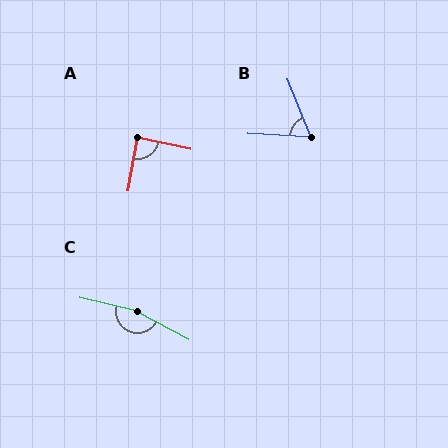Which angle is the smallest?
B, at approximately 65 degrees.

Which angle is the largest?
C, at approximately 165 degrees.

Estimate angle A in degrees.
Approximately 88 degrees.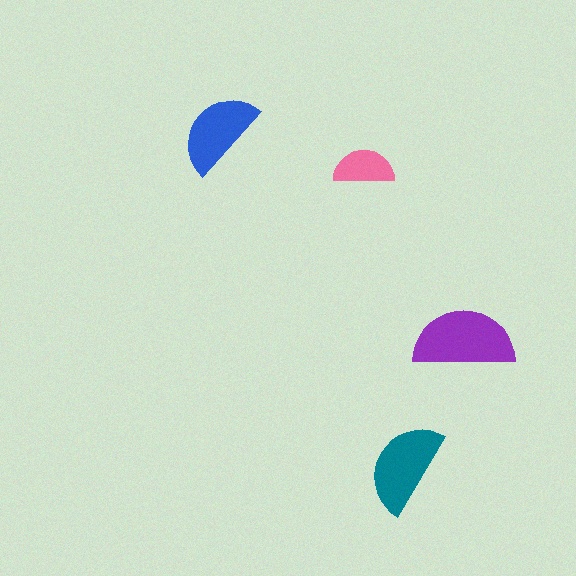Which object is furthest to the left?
The blue semicircle is leftmost.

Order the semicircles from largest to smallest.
the purple one, the teal one, the blue one, the pink one.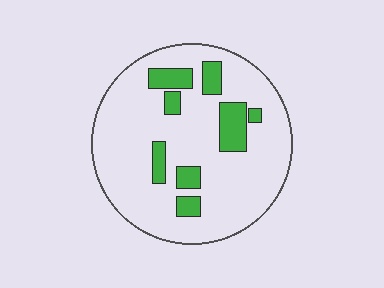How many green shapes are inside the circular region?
8.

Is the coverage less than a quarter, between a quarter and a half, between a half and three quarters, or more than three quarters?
Less than a quarter.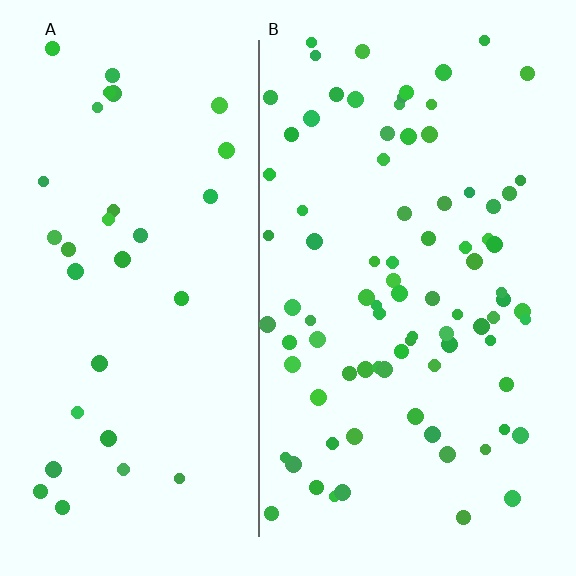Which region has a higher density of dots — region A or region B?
B (the right).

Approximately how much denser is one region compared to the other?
Approximately 2.6× — region B over region A.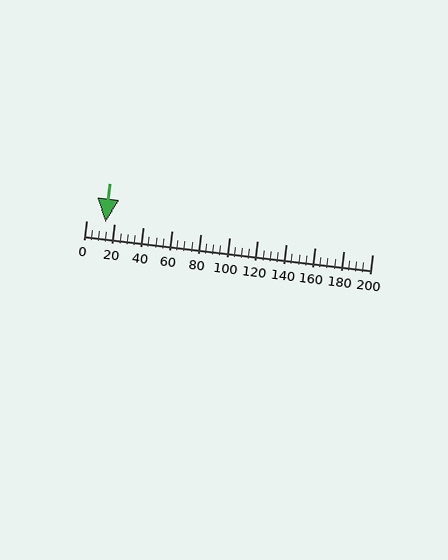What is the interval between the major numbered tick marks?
The major tick marks are spaced 20 units apart.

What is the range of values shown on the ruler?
The ruler shows values from 0 to 200.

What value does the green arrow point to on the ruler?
The green arrow points to approximately 13.